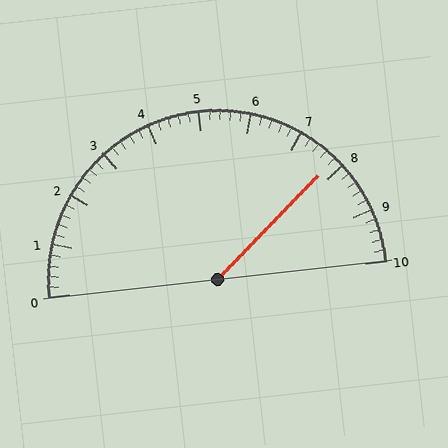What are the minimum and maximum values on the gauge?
The gauge ranges from 0 to 10.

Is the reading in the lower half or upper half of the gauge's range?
The reading is in the upper half of the range (0 to 10).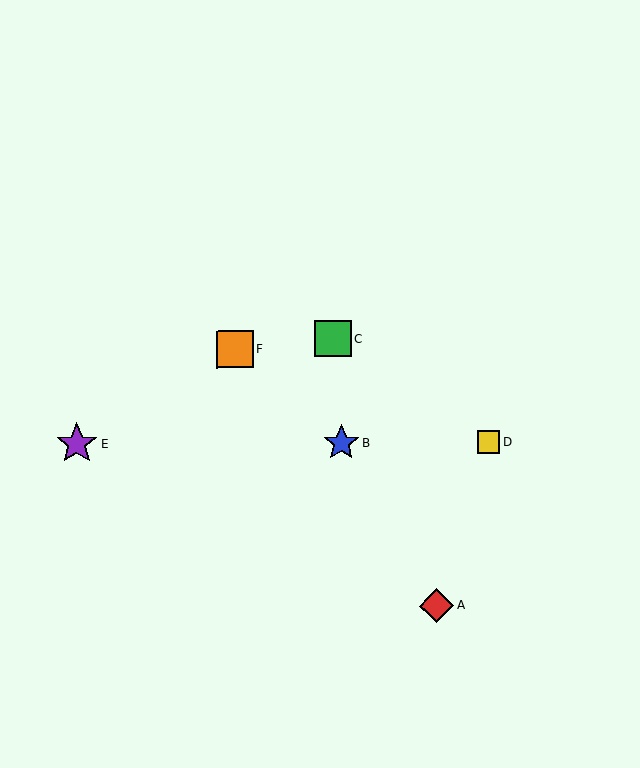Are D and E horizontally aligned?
Yes, both are at y≈442.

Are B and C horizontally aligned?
No, B is at y≈443 and C is at y≈339.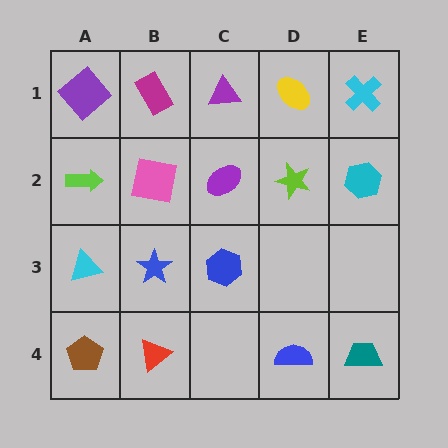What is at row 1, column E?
A cyan cross.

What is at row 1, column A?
A purple diamond.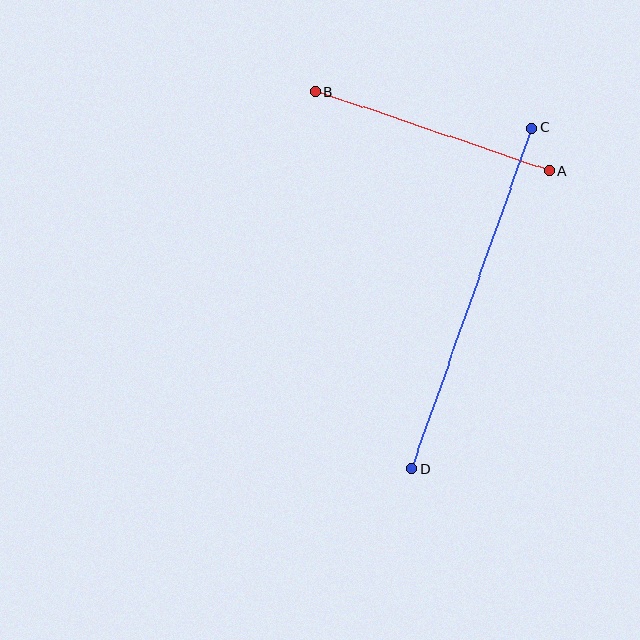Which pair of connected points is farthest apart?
Points C and D are farthest apart.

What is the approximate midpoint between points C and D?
The midpoint is at approximately (472, 298) pixels.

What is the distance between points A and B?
The distance is approximately 247 pixels.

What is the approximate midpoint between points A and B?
The midpoint is at approximately (433, 132) pixels.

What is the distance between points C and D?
The distance is approximately 361 pixels.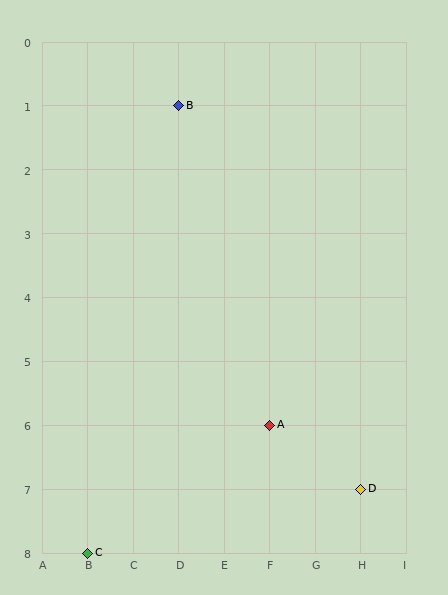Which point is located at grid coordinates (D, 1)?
Point B is at (D, 1).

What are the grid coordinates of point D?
Point D is at grid coordinates (H, 7).